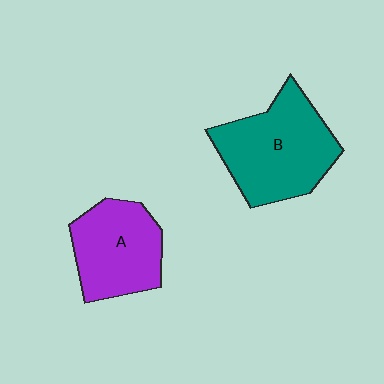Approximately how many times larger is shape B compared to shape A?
Approximately 1.3 times.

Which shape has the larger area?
Shape B (teal).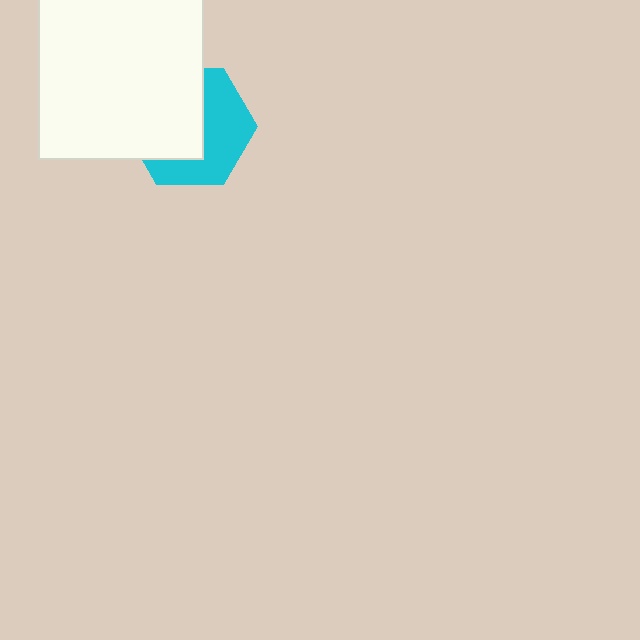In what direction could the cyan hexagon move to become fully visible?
The cyan hexagon could move toward the lower-right. That would shift it out from behind the white square entirely.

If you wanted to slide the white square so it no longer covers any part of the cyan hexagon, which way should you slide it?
Slide it toward the upper-left — that is the most direct way to separate the two shapes.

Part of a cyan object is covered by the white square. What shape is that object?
It is a hexagon.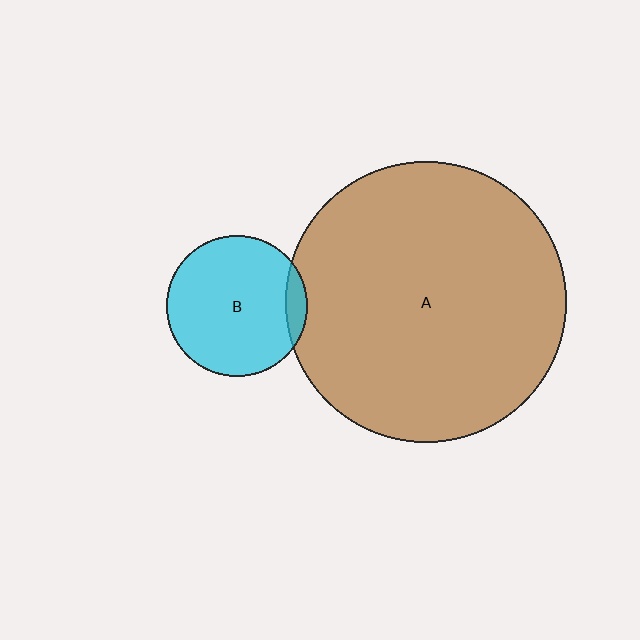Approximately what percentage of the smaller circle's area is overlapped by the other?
Approximately 10%.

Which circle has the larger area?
Circle A (brown).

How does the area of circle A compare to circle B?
Approximately 3.9 times.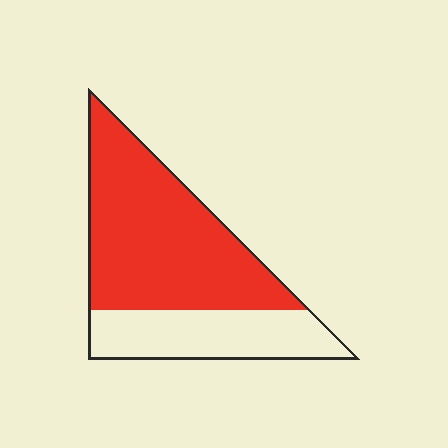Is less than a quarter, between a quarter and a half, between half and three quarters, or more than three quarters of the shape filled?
Between half and three quarters.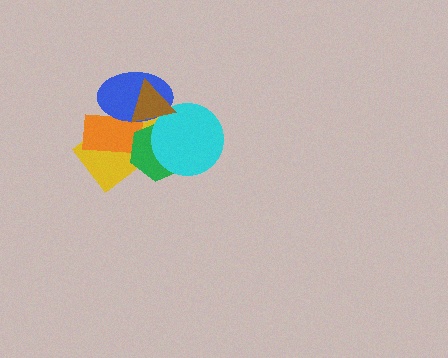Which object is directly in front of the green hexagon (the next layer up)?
The cyan circle is directly in front of the green hexagon.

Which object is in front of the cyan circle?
The brown triangle is in front of the cyan circle.